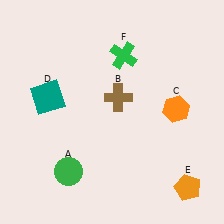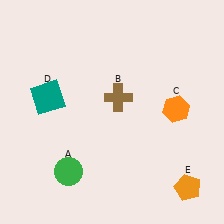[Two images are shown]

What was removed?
The green cross (F) was removed in Image 2.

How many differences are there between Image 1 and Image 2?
There is 1 difference between the two images.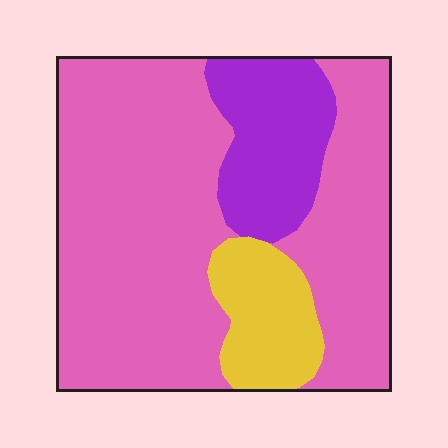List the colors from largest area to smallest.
From largest to smallest: pink, purple, yellow.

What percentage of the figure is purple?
Purple takes up less than a sixth of the figure.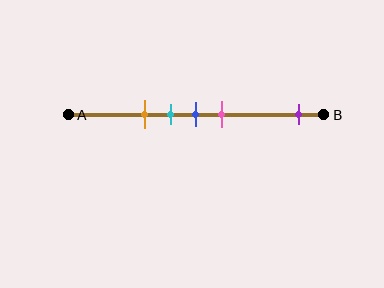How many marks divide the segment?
There are 5 marks dividing the segment.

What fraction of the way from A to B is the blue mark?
The blue mark is approximately 50% (0.5) of the way from A to B.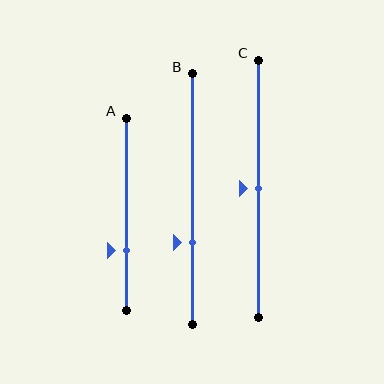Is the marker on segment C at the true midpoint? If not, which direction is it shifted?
Yes, the marker on segment C is at the true midpoint.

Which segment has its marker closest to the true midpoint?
Segment C has its marker closest to the true midpoint.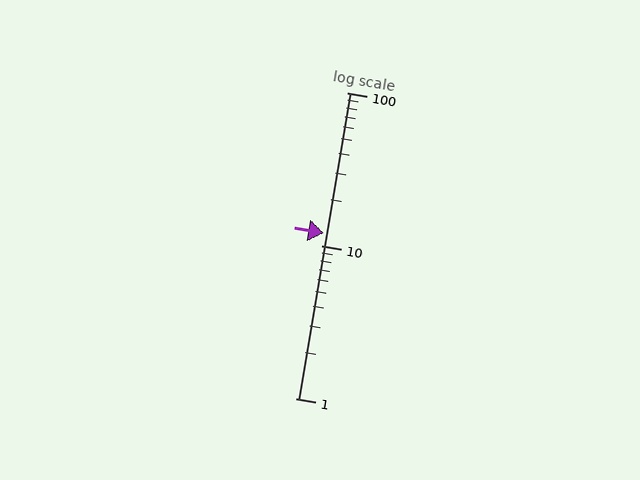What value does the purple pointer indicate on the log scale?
The pointer indicates approximately 12.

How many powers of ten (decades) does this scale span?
The scale spans 2 decades, from 1 to 100.